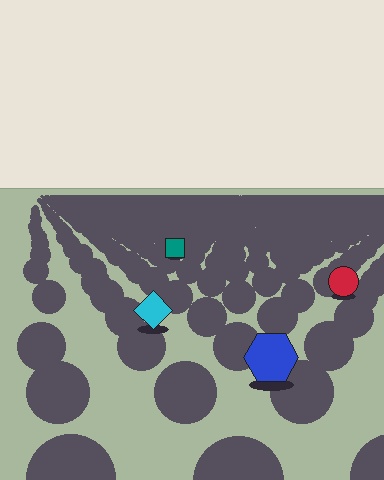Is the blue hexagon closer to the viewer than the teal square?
Yes. The blue hexagon is closer — you can tell from the texture gradient: the ground texture is coarser near it.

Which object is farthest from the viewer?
The teal square is farthest from the viewer. It appears smaller and the ground texture around it is denser.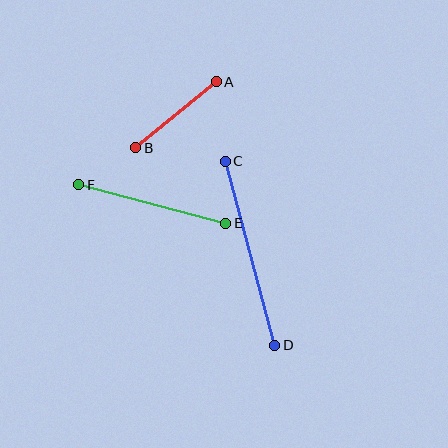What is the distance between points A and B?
The distance is approximately 104 pixels.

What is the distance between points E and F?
The distance is approximately 152 pixels.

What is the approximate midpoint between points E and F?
The midpoint is at approximately (152, 204) pixels.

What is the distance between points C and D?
The distance is approximately 190 pixels.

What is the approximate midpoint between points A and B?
The midpoint is at approximately (176, 115) pixels.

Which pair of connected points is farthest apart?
Points C and D are farthest apart.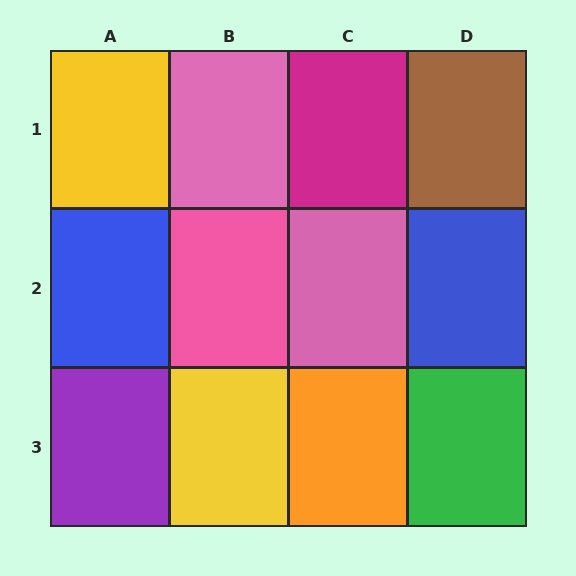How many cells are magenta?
1 cell is magenta.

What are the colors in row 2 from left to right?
Blue, pink, pink, blue.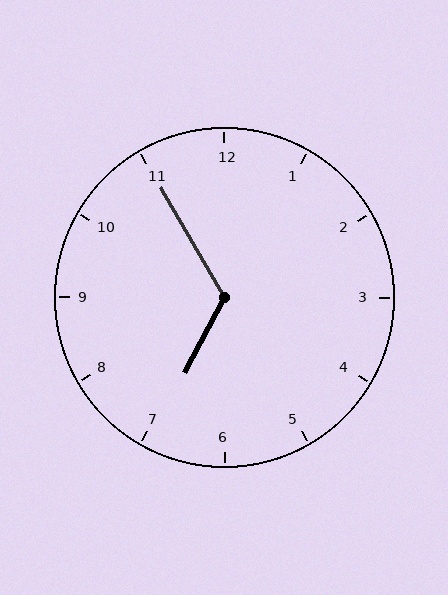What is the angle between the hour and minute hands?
Approximately 122 degrees.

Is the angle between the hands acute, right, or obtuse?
It is obtuse.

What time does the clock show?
6:55.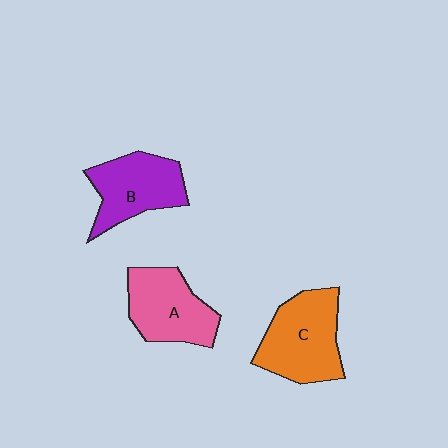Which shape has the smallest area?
Shape B (purple).